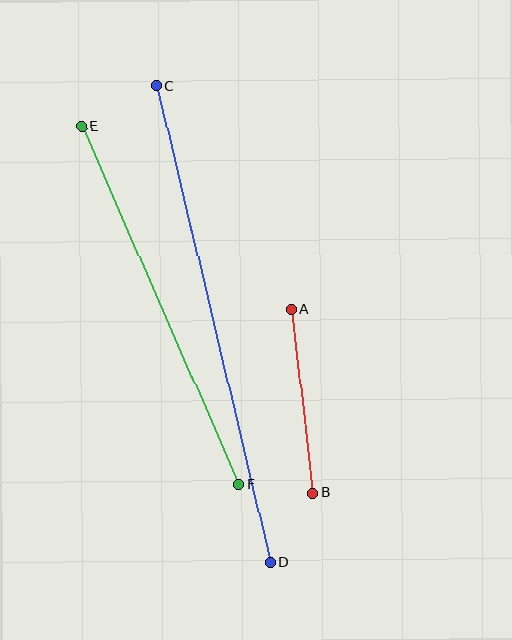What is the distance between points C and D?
The distance is approximately 490 pixels.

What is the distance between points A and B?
The distance is approximately 185 pixels.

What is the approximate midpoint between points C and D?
The midpoint is at approximately (213, 324) pixels.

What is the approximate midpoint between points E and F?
The midpoint is at approximately (160, 306) pixels.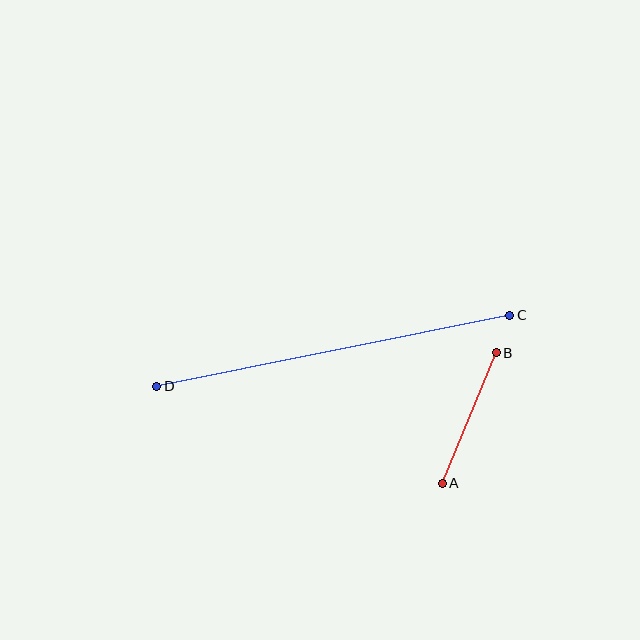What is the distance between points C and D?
The distance is approximately 360 pixels.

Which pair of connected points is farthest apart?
Points C and D are farthest apart.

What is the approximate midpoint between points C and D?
The midpoint is at approximately (333, 351) pixels.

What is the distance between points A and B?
The distance is approximately 141 pixels.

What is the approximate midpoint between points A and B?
The midpoint is at approximately (469, 418) pixels.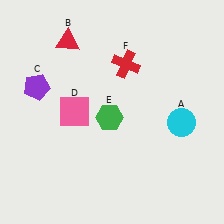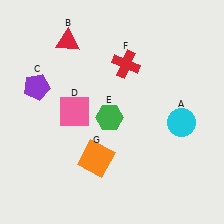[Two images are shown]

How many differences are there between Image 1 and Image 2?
There is 1 difference between the two images.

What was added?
An orange square (G) was added in Image 2.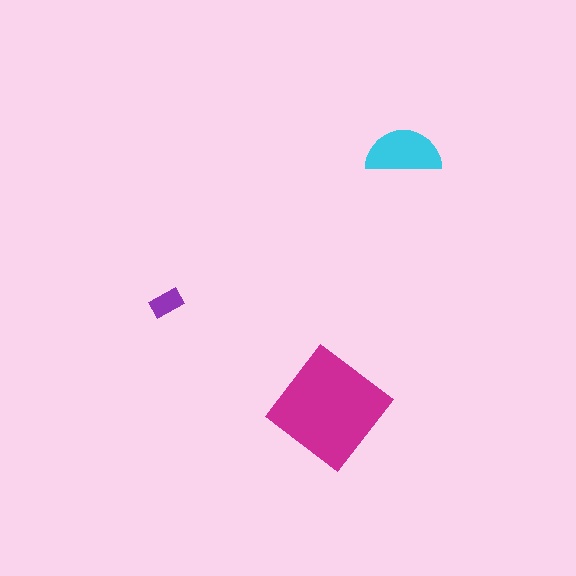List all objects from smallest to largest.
The purple rectangle, the cyan semicircle, the magenta diamond.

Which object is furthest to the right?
The cyan semicircle is rightmost.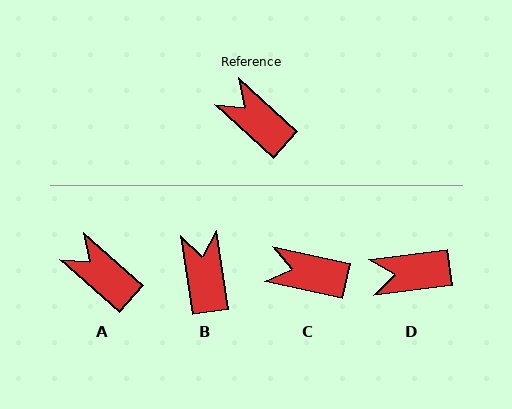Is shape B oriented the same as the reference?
No, it is off by about 40 degrees.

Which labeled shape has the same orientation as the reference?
A.